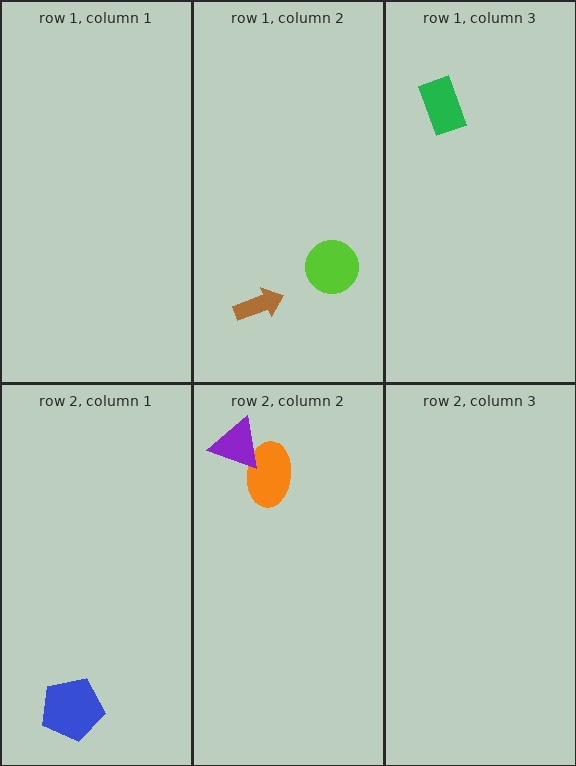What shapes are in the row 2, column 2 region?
The orange ellipse, the purple triangle.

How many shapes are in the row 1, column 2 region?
2.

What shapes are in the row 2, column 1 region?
The blue pentagon.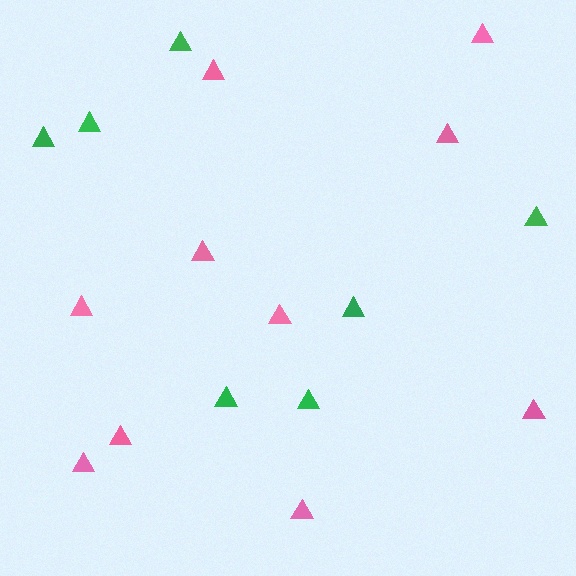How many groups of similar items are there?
There are 2 groups: one group of pink triangles (10) and one group of green triangles (7).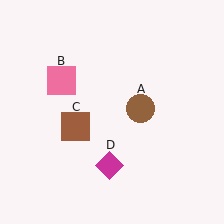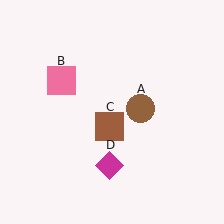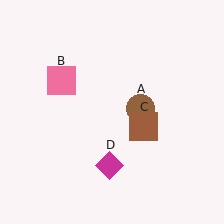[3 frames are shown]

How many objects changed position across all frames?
1 object changed position: brown square (object C).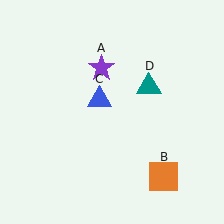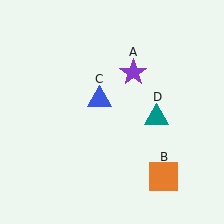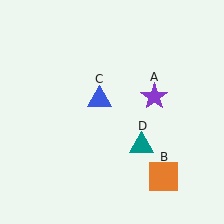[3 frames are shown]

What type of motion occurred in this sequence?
The purple star (object A), teal triangle (object D) rotated clockwise around the center of the scene.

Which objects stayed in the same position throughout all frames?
Orange square (object B) and blue triangle (object C) remained stationary.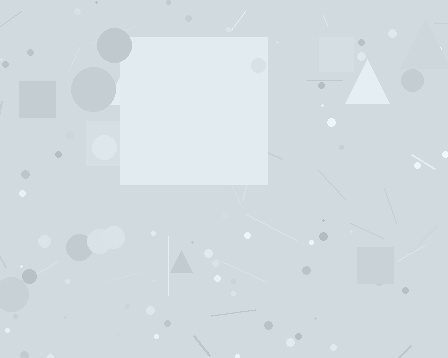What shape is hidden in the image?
A square is hidden in the image.